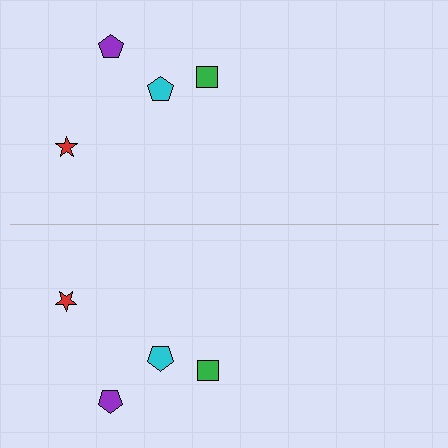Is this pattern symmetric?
Yes, this pattern has bilateral (reflection) symmetry.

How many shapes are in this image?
There are 8 shapes in this image.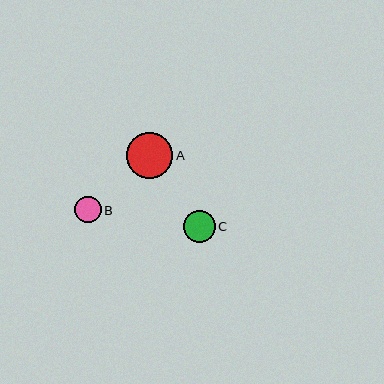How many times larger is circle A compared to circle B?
Circle A is approximately 1.8 times the size of circle B.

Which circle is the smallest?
Circle B is the smallest with a size of approximately 26 pixels.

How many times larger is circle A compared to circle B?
Circle A is approximately 1.8 times the size of circle B.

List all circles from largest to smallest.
From largest to smallest: A, C, B.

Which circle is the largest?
Circle A is the largest with a size of approximately 47 pixels.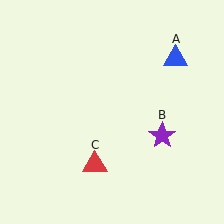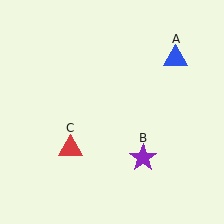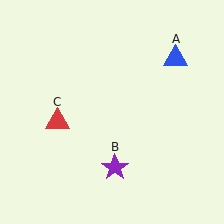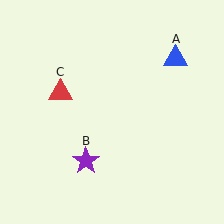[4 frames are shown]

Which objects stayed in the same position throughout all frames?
Blue triangle (object A) remained stationary.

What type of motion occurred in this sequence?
The purple star (object B), red triangle (object C) rotated clockwise around the center of the scene.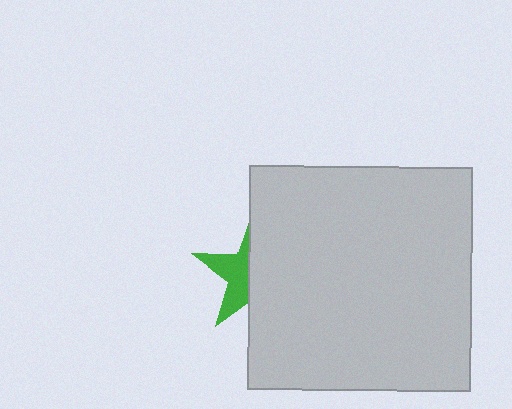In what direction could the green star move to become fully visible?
The green star could move left. That would shift it out from behind the light gray rectangle entirely.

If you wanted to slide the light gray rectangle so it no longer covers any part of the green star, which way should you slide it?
Slide it right — that is the most direct way to separate the two shapes.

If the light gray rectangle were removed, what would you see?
You would see the complete green star.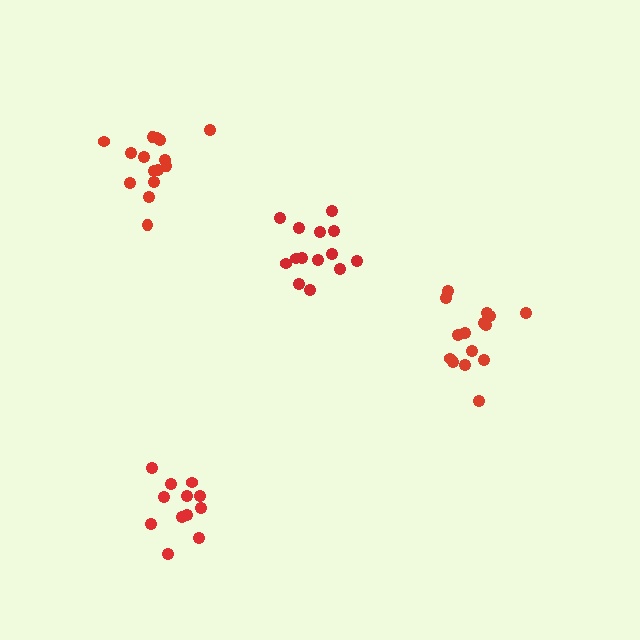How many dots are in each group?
Group 1: 15 dots, Group 2: 14 dots, Group 3: 15 dots, Group 4: 12 dots (56 total).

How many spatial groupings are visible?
There are 4 spatial groupings.